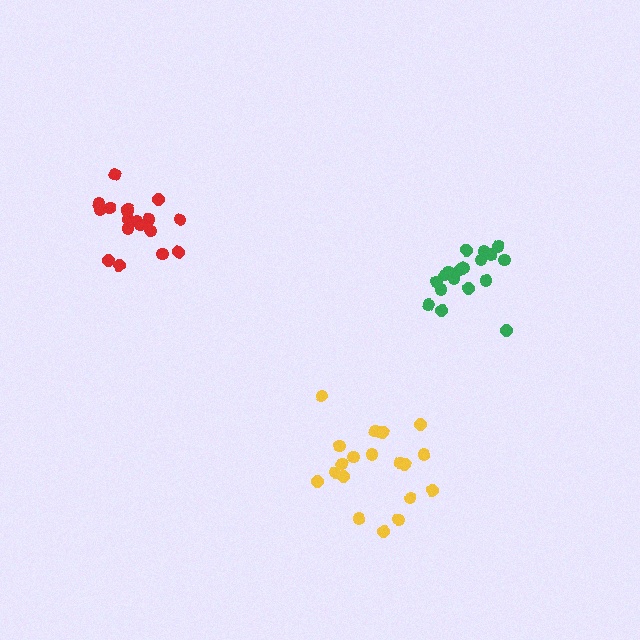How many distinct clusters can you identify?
There are 3 distinct clusters.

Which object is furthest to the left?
The red cluster is leftmost.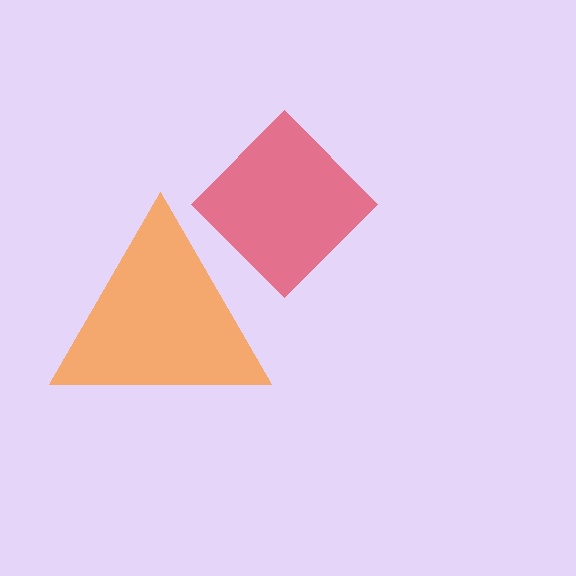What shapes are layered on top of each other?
The layered shapes are: an orange triangle, a red diamond.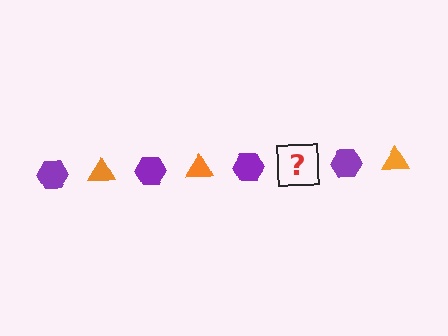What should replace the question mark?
The question mark should be replaced with an orange triangle.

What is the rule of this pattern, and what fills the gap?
The rule is that the pattern alternates between purple hexagon and orange triangle. The gap should be filled with an orange triangle.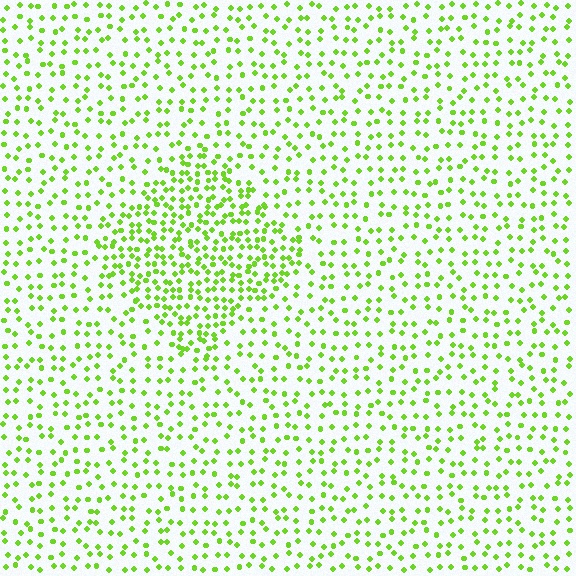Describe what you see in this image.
The image contains small lime elements arranged at two different densities. A diamond-shaped region is visible where the elements are more densely packed than the surrounding area.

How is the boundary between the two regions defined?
The boundary is defined by a change in element density (approximately 1.9x ratio). All elements are the same color, size, and shape.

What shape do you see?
I see a diamond.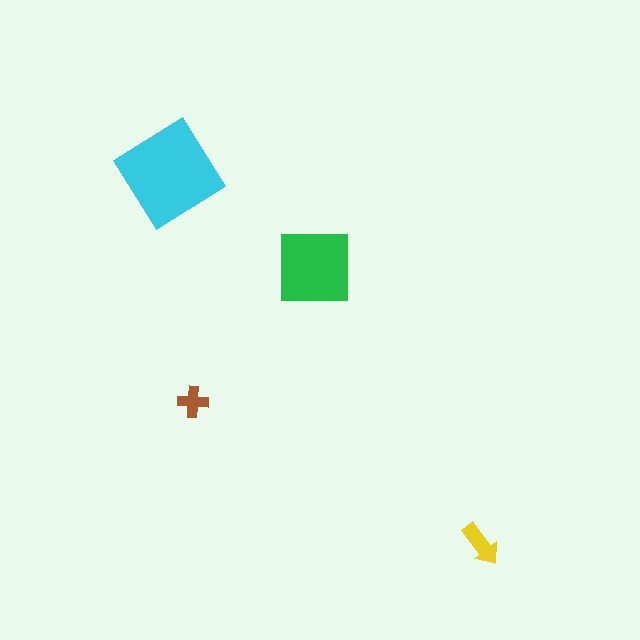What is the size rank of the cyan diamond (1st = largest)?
1st.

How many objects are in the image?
There are 4 objects in the image.